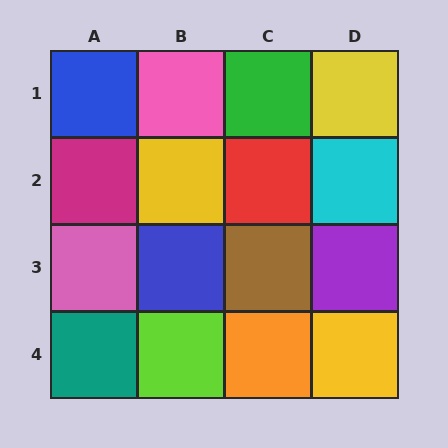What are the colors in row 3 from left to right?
Pink, blue, brown, purple.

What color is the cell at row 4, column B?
Lime.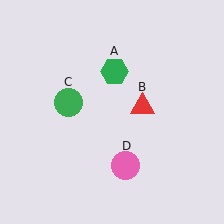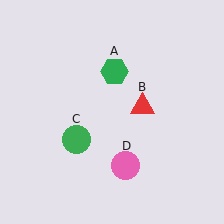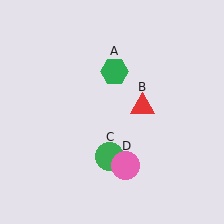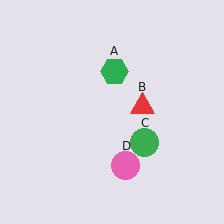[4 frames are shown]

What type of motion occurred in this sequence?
The green circle (object C) rotated counterclockwise around the center of the scene.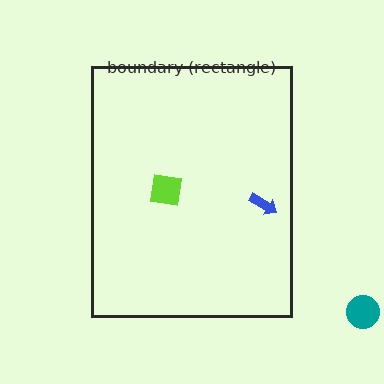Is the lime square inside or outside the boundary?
Inside.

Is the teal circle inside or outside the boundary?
Outside.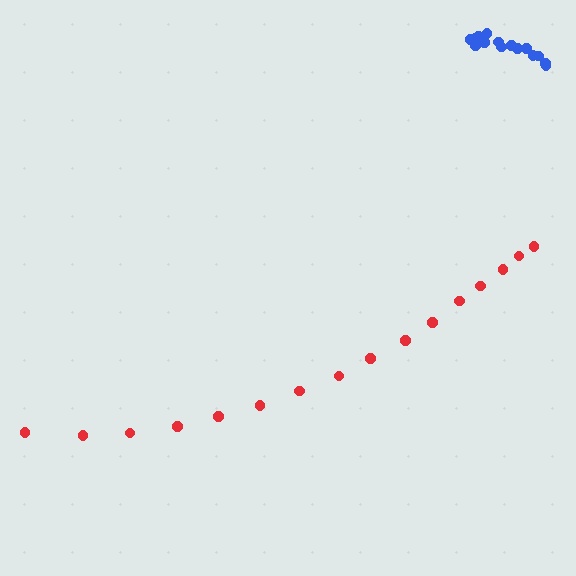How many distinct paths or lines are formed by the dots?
There are 2 distinct paths.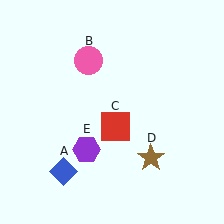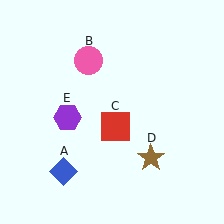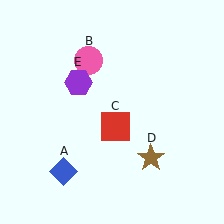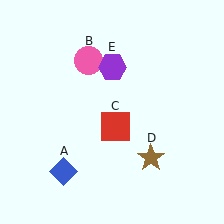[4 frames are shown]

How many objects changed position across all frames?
1 object changed position: purple hexagon (object E).